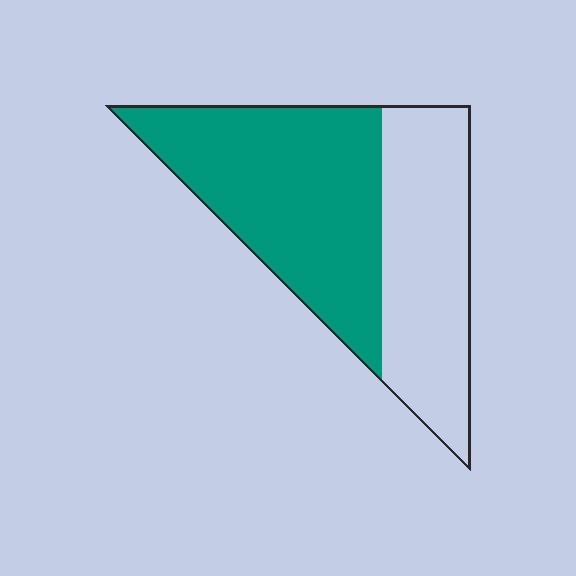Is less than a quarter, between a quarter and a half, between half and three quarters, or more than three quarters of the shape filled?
Between half and three quarters.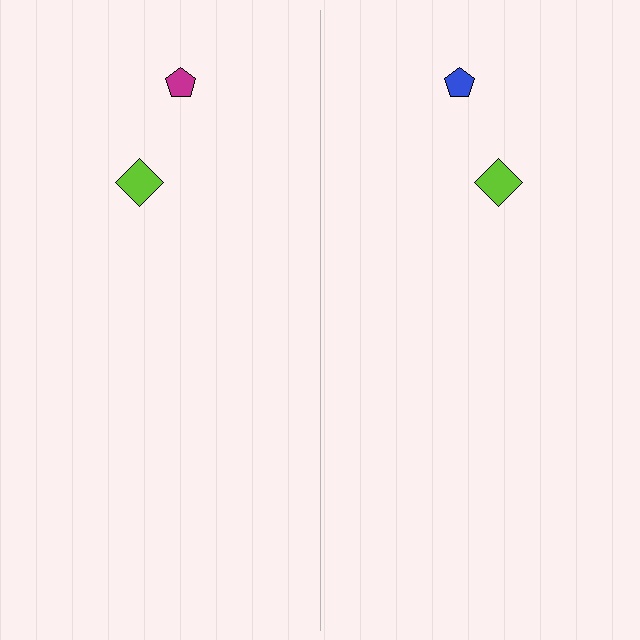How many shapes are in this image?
There are 4 shapes in this image.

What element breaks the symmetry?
The blue pentagon on the right side breaks the symmetry — its mirror counterpart is magenta.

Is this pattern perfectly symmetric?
No, the pattern is not perfectly symmetric. The blue pentagon on the right side breaks the symmetry — its mirror counterpart is magenta.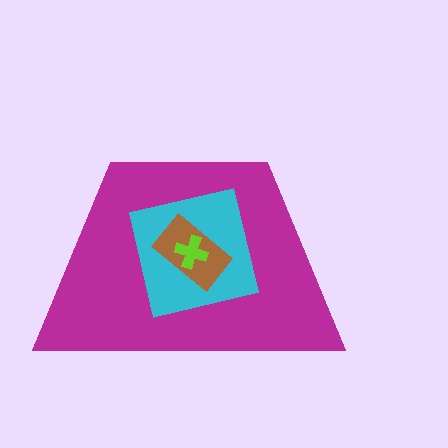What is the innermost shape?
The lime cross.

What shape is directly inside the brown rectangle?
The lime cross.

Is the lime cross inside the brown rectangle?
Yes.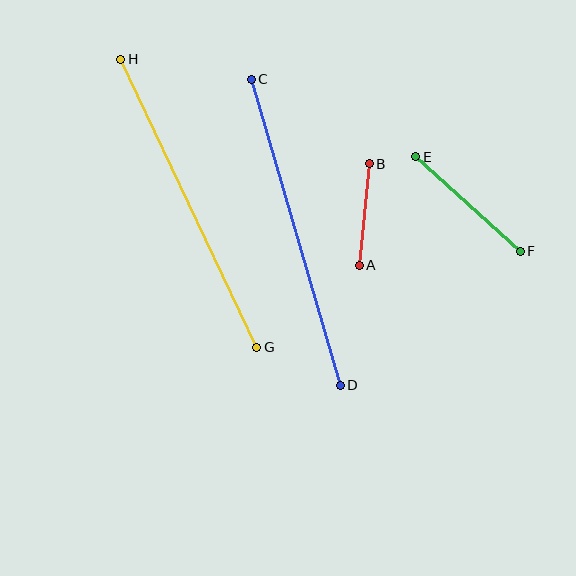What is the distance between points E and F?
The distance is approximately 141 pixels.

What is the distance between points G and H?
The distance is approximately 318 pixels.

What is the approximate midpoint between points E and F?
The midpoint is at approximately (468, 204) pixels.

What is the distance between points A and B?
The distance is approximately 102 pixels.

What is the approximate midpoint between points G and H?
The midpoint is at approximately (189, 203) pixels.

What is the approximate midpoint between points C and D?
The midpoint is at approximately (296, 232) pixels.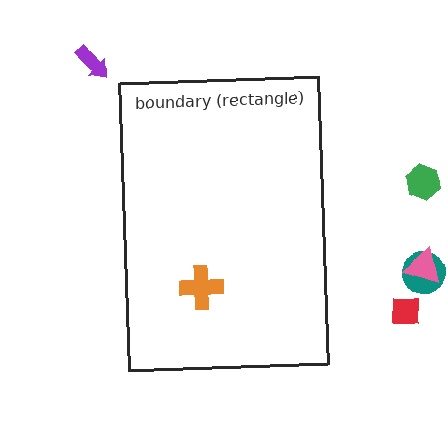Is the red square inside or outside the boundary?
Outside.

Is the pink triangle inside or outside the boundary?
Outside.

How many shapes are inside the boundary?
1 inside, 5 outside.